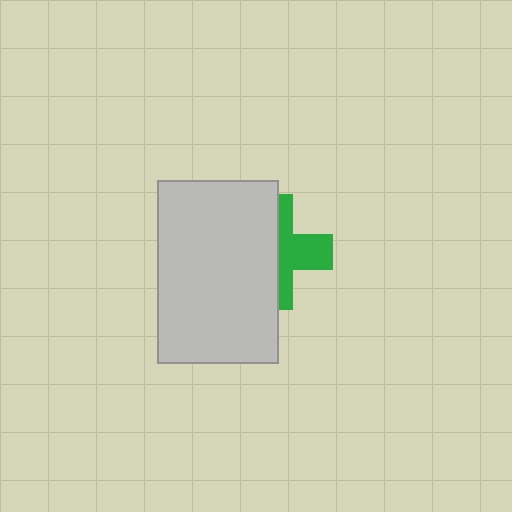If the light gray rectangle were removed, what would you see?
You would see the complete green cross.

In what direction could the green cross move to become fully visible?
The green cross could move right. That would shift it out from behind the light gray rectangle entirely.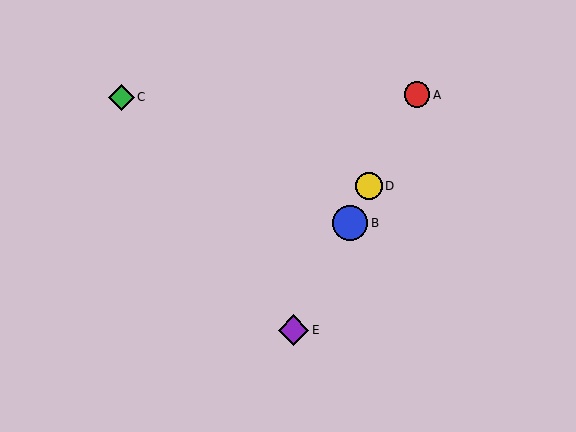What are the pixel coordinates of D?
Object D is at (369, 186).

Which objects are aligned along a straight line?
Objects A, B, D, E are aligned along a straight line.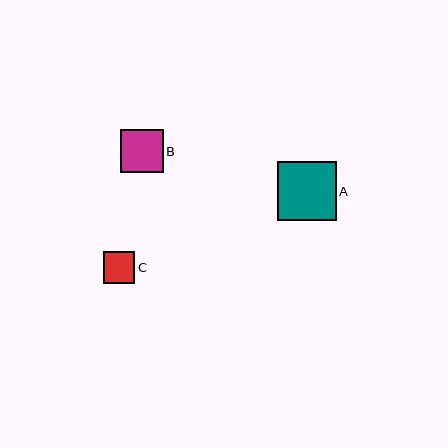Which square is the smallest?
Square C is the smallest with a size of approximately 32 pixels.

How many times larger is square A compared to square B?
Square A is approximately 1.4 times the size of square B.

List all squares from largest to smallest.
From largest to smallest: A, B, C.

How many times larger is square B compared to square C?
Square B is approximately 1.4 times the size of square C.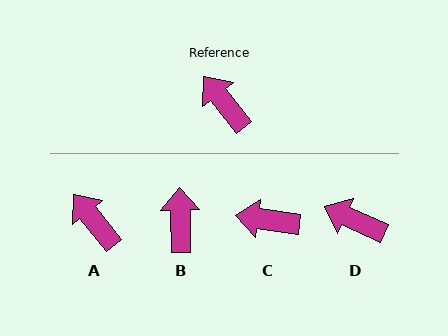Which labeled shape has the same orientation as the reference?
A.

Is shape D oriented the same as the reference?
No, it is off by about 27 degrees.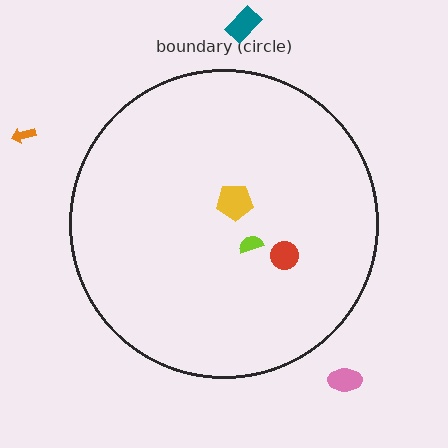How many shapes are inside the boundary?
3 inside, 3 outside.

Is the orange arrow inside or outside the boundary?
Outside.